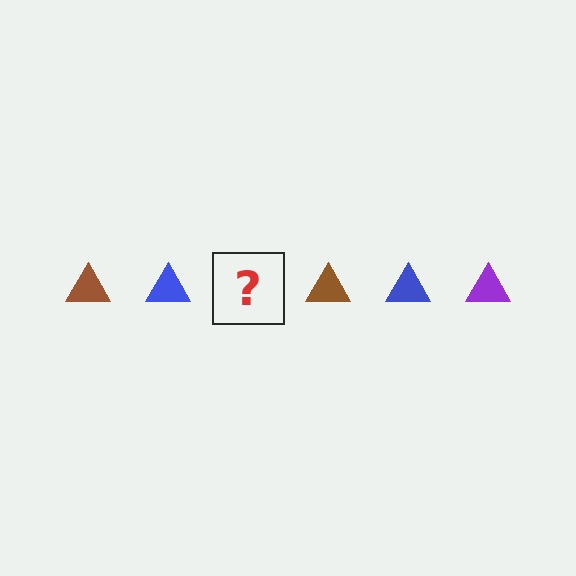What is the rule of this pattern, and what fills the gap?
The rule is that the pattern cycles through brown, blue, purple triangles. The gap should be filled with a purple triangle.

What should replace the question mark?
The question mark should be replaced with a purple triangle.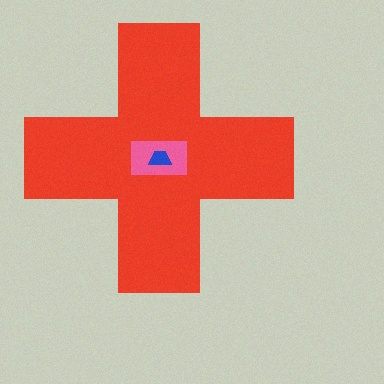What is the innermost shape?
The blue trapezoid.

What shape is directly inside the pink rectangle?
The blue trapezoid.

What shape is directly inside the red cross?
The pink rectangle.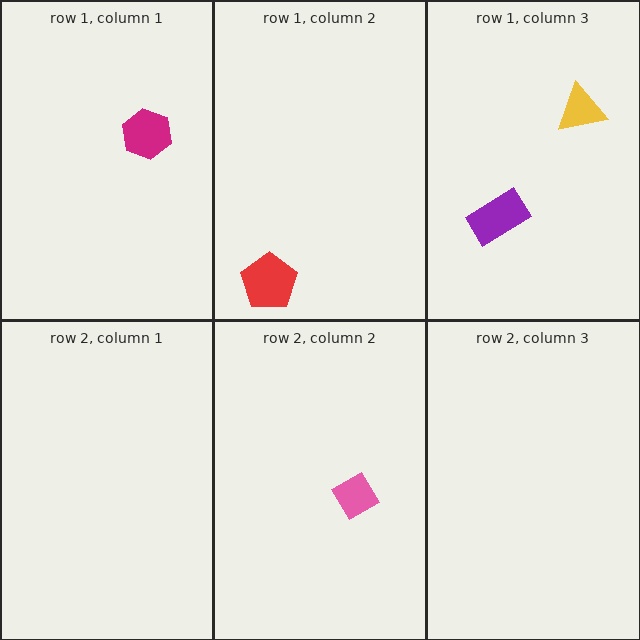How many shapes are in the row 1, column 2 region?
1.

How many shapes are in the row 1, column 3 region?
2.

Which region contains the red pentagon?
The row 1, column 2 region.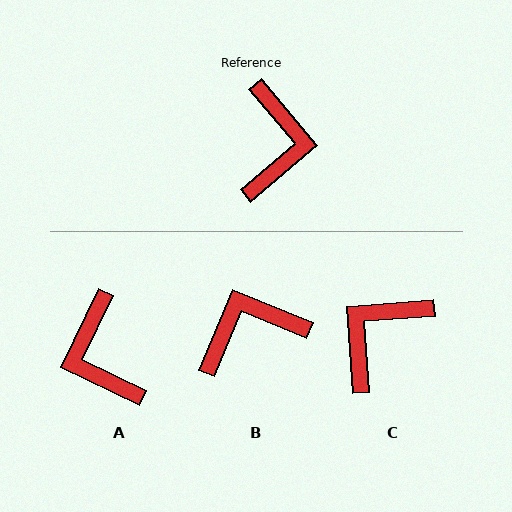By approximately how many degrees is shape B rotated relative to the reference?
Approximately 117 degrees counter-clockwise.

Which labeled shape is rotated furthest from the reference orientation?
A, about 156 degrees away.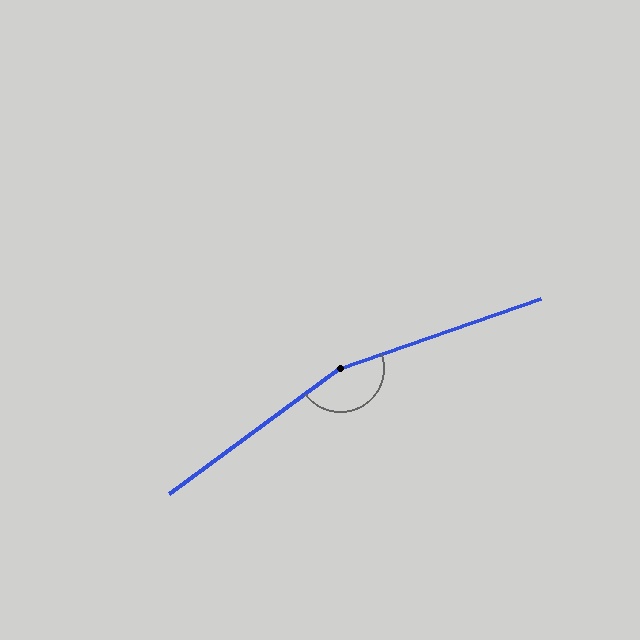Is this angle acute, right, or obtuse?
It is obtuse.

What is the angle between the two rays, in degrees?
Approximately 163 degrees.